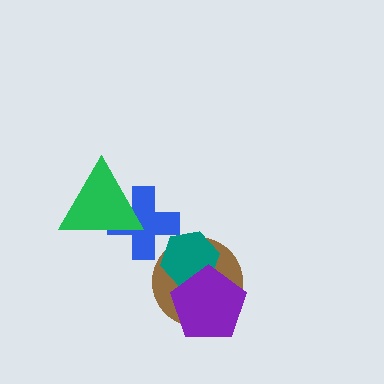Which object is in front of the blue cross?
The green triangle is in front of the blue cross.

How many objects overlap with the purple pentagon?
2 objects overlap with the purple pentagon.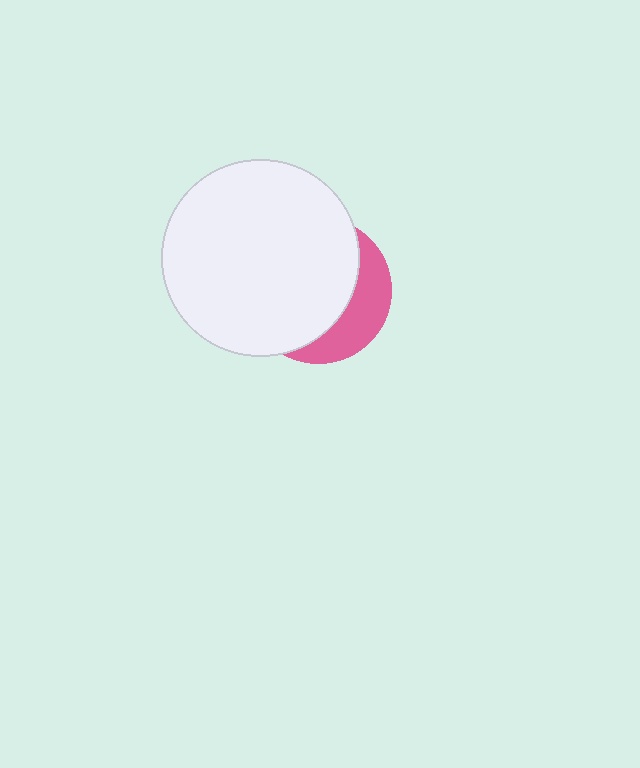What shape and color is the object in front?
The object in front is a white circle.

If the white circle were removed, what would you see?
You would see the complete pink circle.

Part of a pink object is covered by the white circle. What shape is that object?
It is a circle.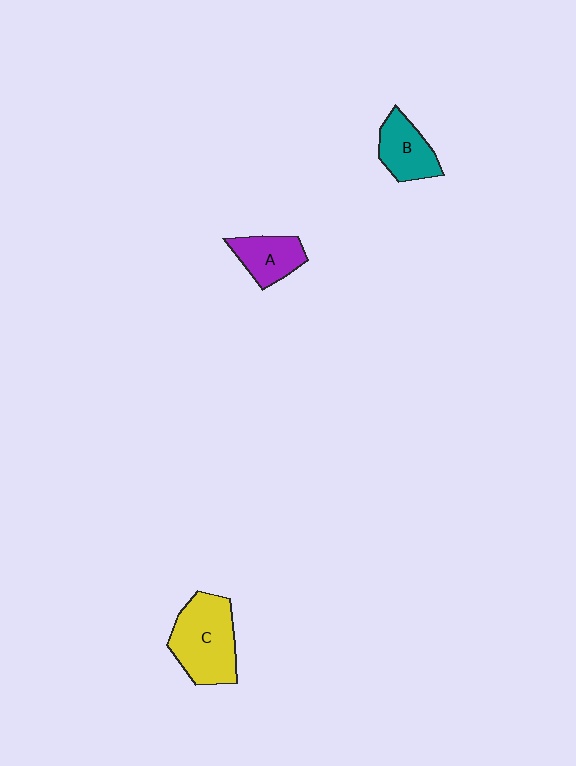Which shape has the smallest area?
Shape A (purple).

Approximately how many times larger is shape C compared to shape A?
Approximately 1.8 times.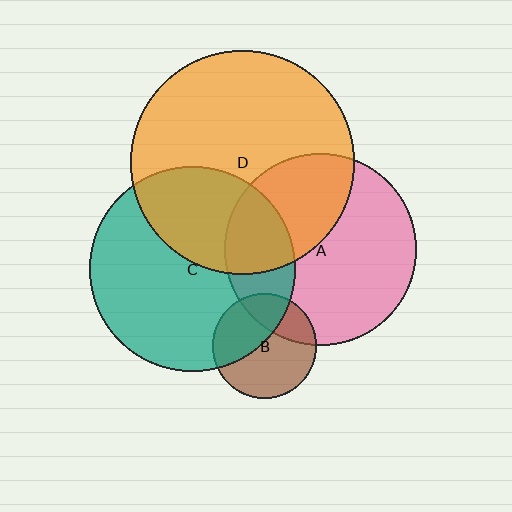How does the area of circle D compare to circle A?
Approximately 1.4 times.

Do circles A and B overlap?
Yes.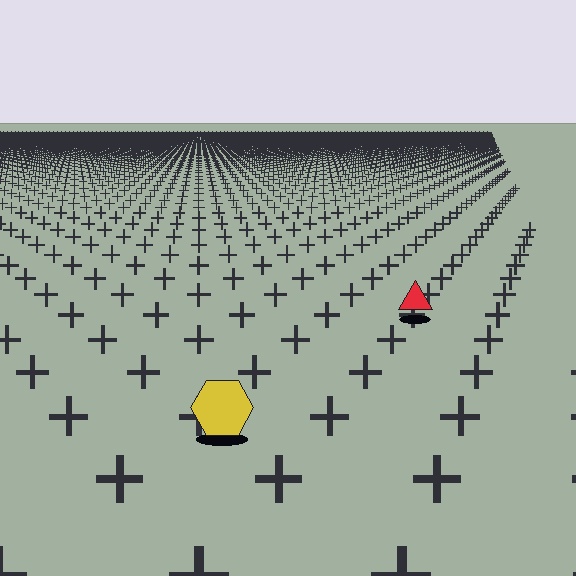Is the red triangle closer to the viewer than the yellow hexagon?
No. The yellow hexagon is closer — you can tell from the texture gradient: the ground texture is coarser near it.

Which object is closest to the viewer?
The yellow hexagon is closest. The texture marks near it are larger and more spread out.